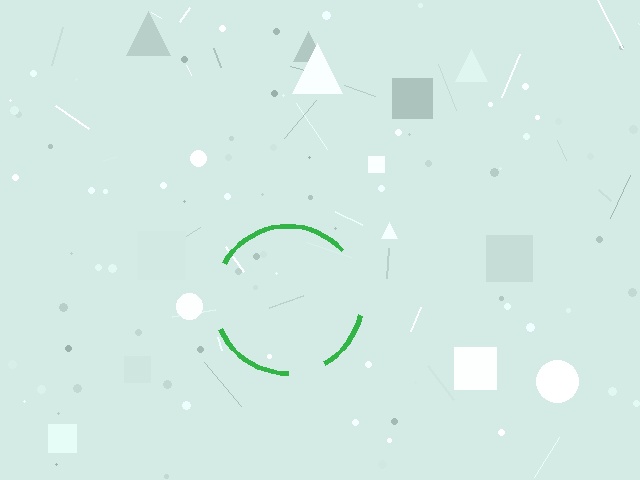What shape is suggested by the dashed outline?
The dashed outline suggests a circle.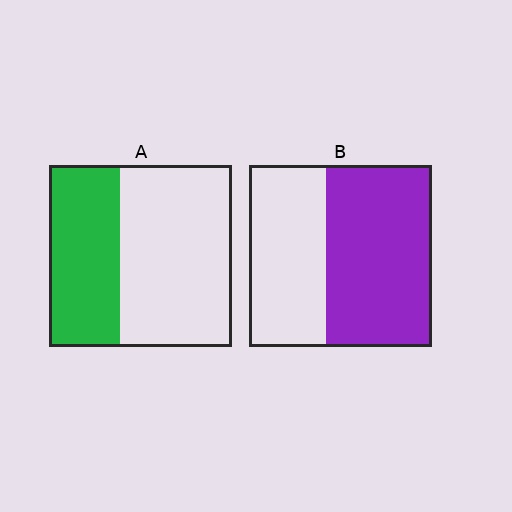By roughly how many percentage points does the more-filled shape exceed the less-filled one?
By roughly 20 percentage points (B over A).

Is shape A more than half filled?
No.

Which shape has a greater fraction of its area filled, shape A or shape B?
Shape B.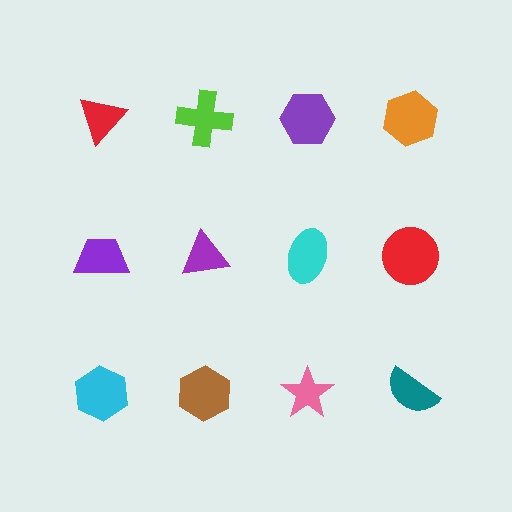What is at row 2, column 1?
A purple trapezoid.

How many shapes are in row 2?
4 shapes.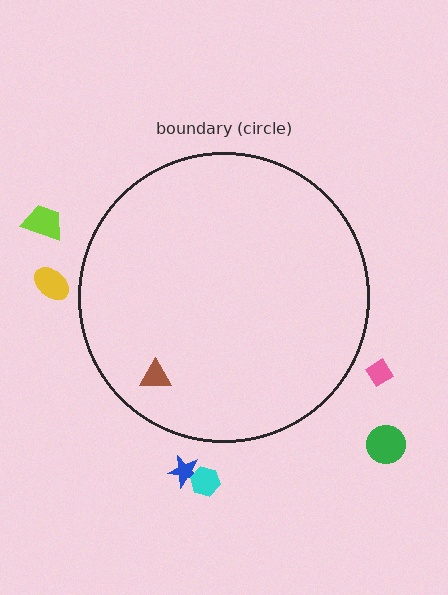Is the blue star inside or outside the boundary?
Outside.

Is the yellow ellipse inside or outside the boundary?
Outside.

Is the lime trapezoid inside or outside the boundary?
Outside.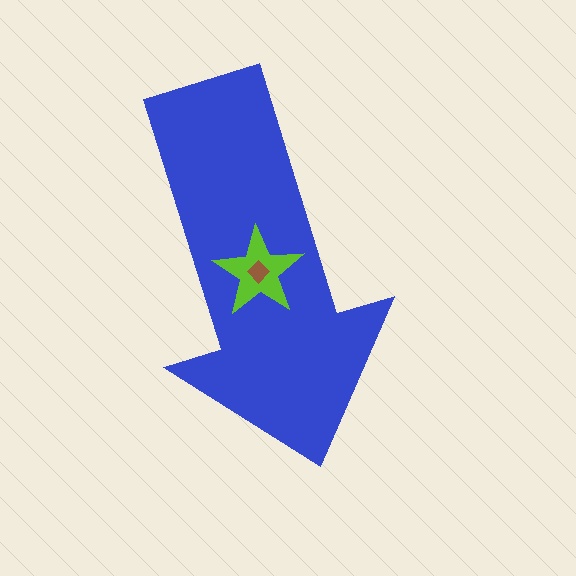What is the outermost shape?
The blue arrow.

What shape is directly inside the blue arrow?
The lime star.